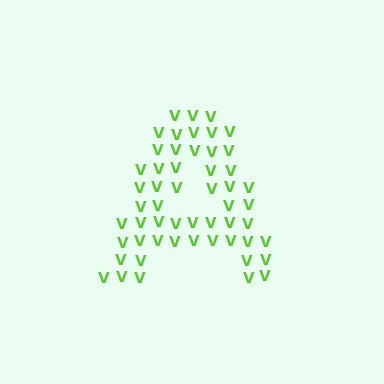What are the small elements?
The small elements are letter V's.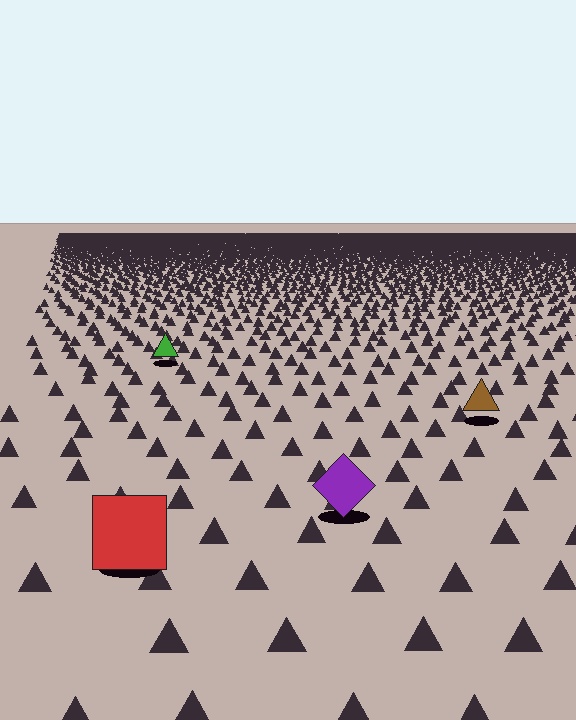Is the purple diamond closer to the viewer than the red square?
No. The red square is closer — you can tell from the texture gradient: the ground texture is coarser near it.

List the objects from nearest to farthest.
From nearest to farthest: the red square, the purple diamond, the brown triangle, the green triangle.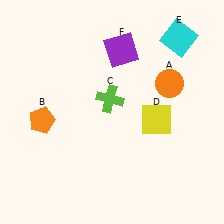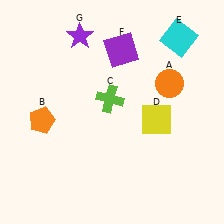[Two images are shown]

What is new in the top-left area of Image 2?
A purple star (G) was added in the top-left area of Image 2.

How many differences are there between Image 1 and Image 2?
There is 1 difference between the two images.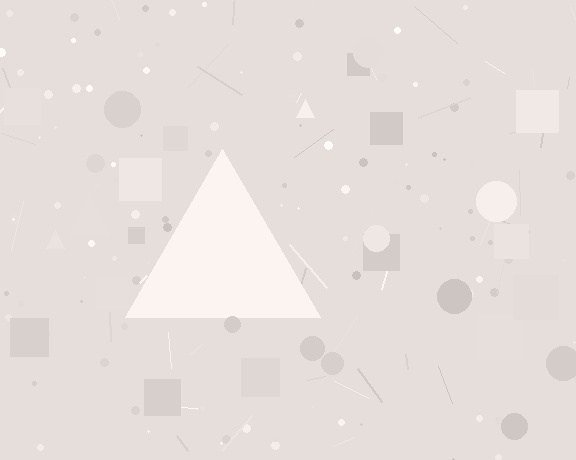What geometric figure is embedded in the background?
A triangle is embedded in the background.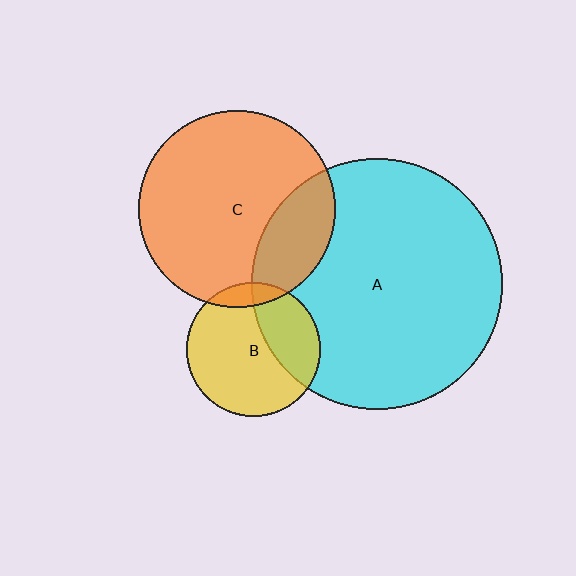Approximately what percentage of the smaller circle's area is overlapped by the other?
Approximately 25%.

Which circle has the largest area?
Circle A (cyan).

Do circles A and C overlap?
Yes.